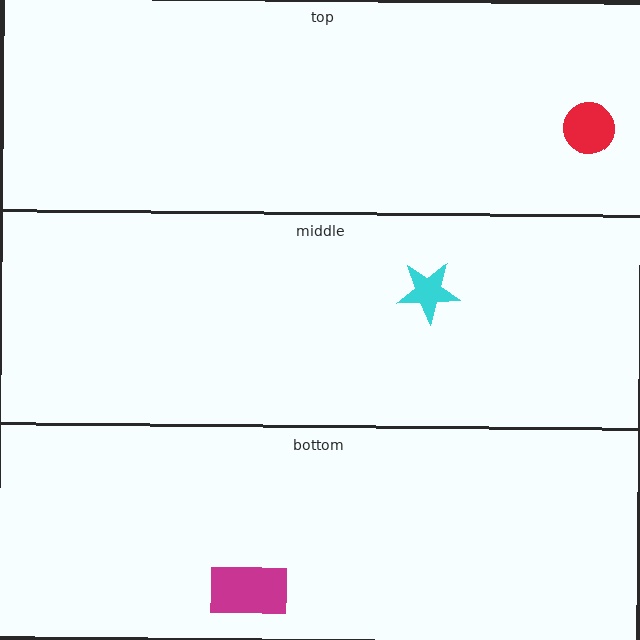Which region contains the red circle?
The top region.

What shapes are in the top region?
The red circle.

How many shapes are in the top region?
1.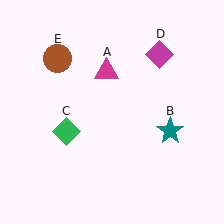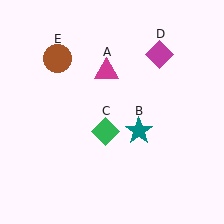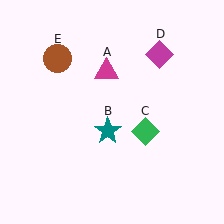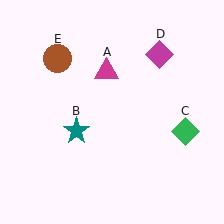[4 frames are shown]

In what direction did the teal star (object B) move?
The teal star (object B) moved left.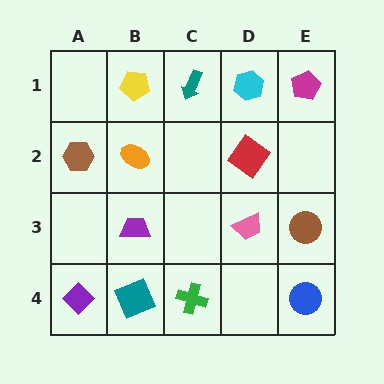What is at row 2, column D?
A red diamond.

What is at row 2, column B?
An orange ellipse.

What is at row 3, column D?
A pink trapezoid.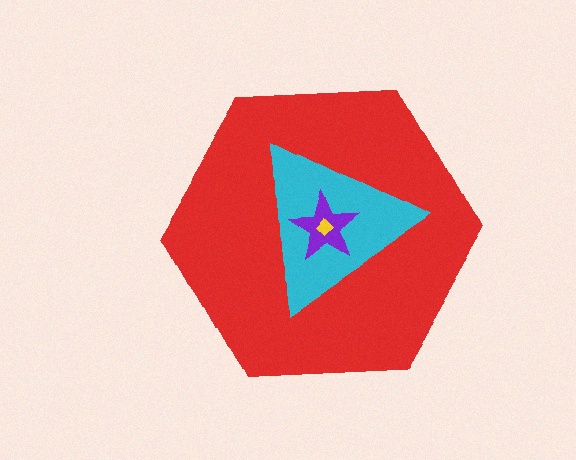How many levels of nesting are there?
4.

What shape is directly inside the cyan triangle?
The purple star.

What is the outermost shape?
The red hexagon.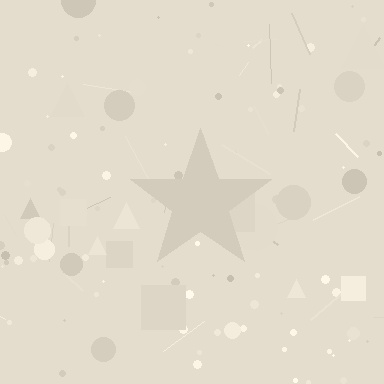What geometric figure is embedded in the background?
A star is embedded in the background.